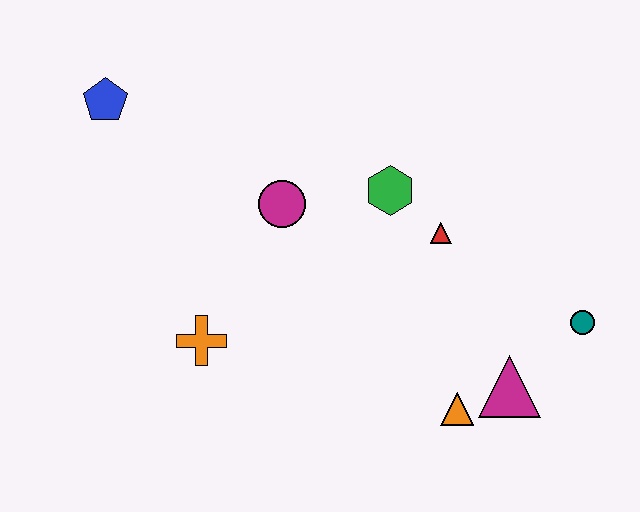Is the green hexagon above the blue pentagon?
No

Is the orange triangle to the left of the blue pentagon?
No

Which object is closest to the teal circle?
The magenta triangle is closest to the teal circle.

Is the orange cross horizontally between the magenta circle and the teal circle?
No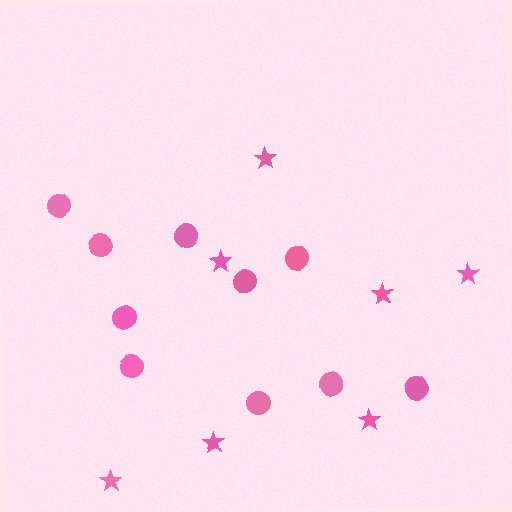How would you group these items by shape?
There are 2 groups: one group of stars (7) and one group of circles (10).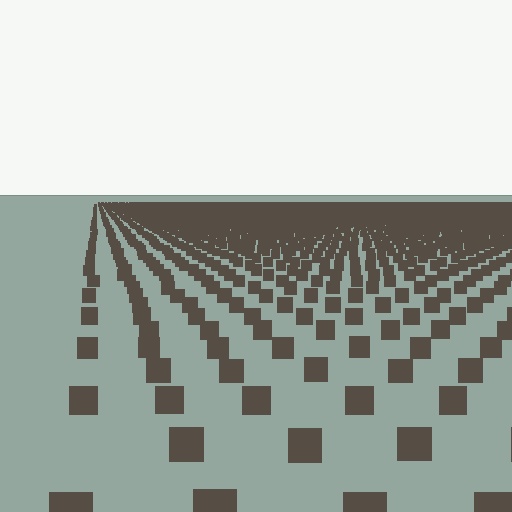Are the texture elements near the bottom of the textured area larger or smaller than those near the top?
Larger. Near the bottom, elements are closer to the viewer and appear at a bigger on-screen size.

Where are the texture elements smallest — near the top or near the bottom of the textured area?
Near the top.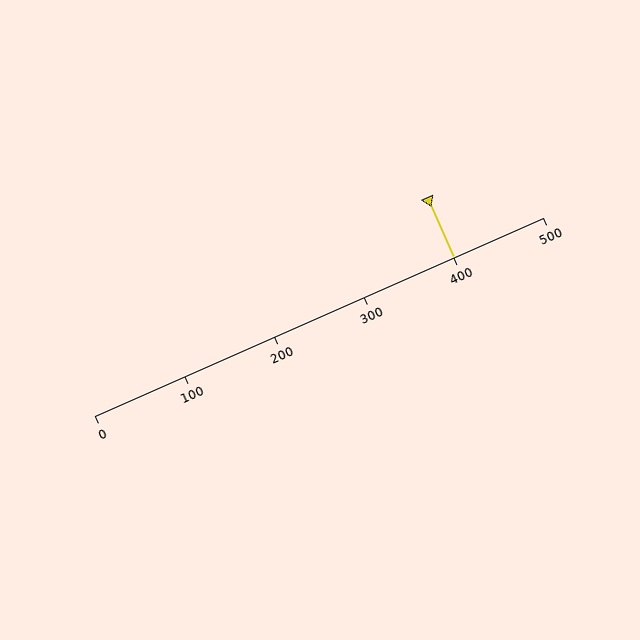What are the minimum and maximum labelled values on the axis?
The axis runs from 0 to 500.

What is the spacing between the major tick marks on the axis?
The major ticks are spaced 100 apart.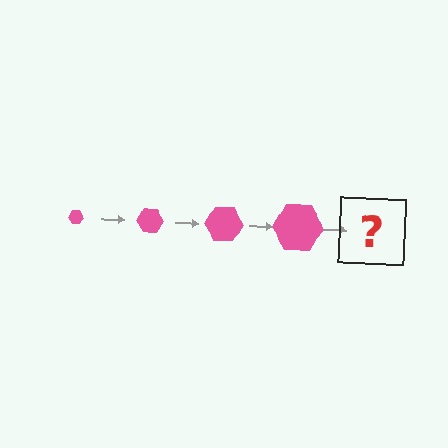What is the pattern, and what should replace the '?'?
The pattern is that the hexagon gets progressively larger each step. The '?' should be a pink hexagon, larger than the previous one.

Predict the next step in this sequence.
The next step is a pink hexagon, larger than the previous one.